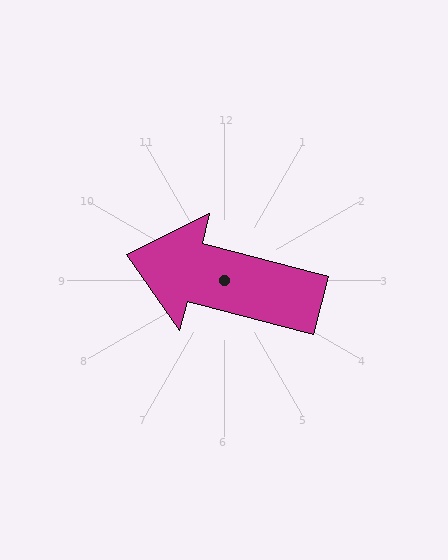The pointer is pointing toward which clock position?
Roughly 9 o'clock.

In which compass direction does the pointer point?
West.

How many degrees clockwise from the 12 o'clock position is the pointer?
Approximately 285 degrees.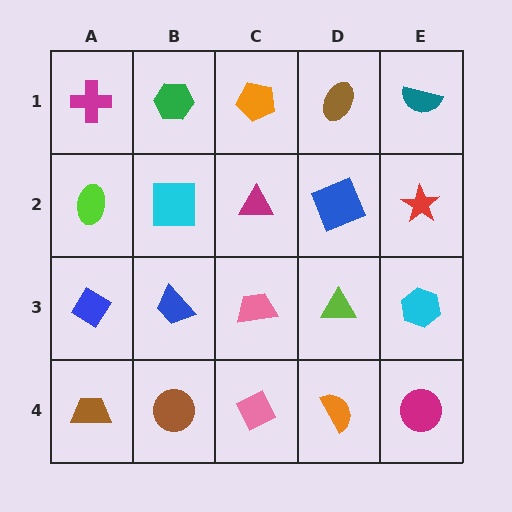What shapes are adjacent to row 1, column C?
A magenta triangle (row 2, column C), a green hexagon (row 1, column B), a brown ellipse (row 1, column D).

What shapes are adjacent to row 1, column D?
A blue square (row 2, column D), an orange pentagon (row 1, column C), a teal semicircle (row 1, column E).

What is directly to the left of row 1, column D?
An orange pentagon.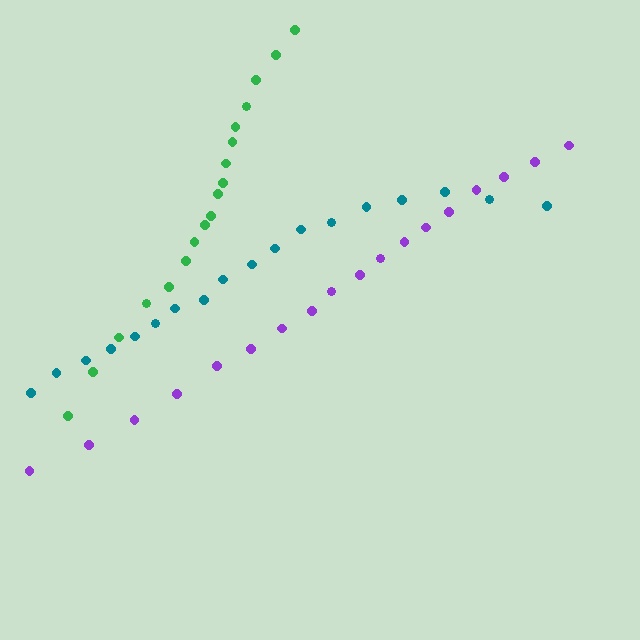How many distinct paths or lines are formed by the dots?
There are 3 distinct paths.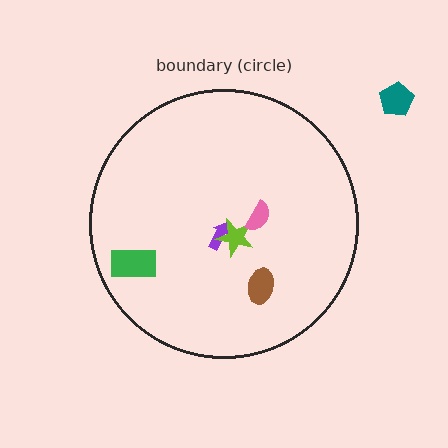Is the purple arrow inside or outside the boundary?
Inside.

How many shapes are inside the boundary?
5 inside, 1 outside.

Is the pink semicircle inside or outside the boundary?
Inside.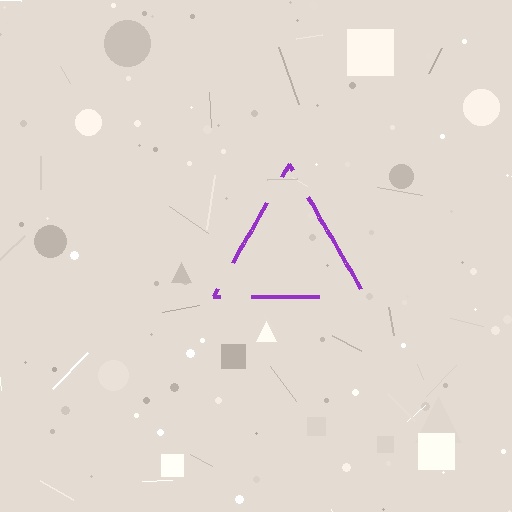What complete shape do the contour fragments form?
The contour fragments form a triangle.